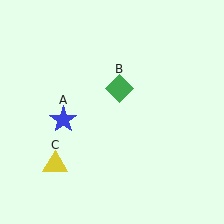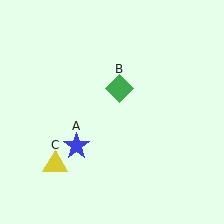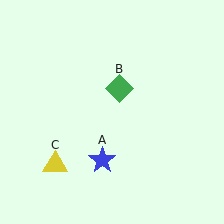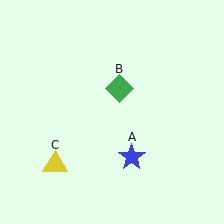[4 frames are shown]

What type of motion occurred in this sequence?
The blue star (object A) rotated counterclockwise around the center of the scene.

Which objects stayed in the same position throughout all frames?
Green diamond (object B) and yellow triangle (object C) remained stationary.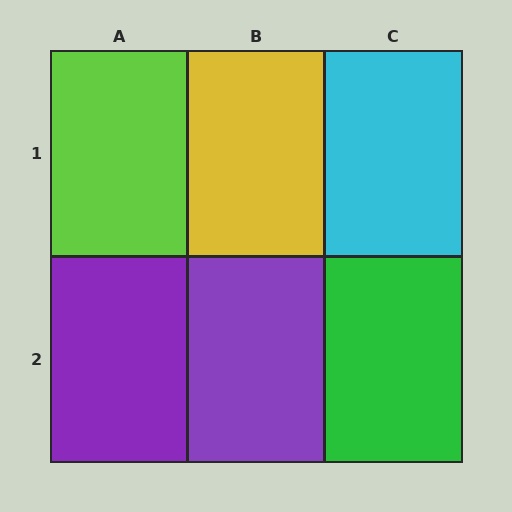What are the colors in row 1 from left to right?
Lime, yellow, cyan.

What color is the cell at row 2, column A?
Purple.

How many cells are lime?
1 cell is lime.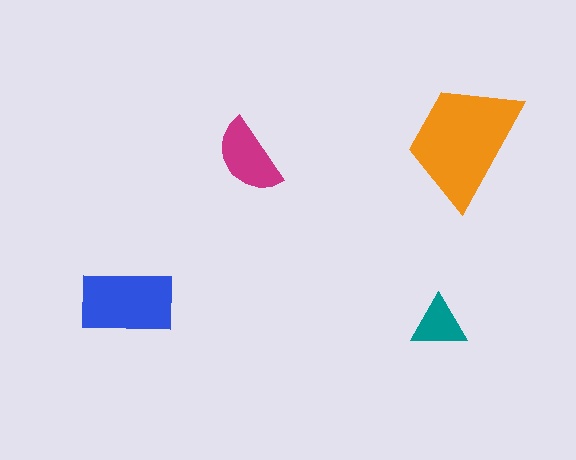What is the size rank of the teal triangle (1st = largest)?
4th.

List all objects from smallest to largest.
The teal triangle, the magenta semicircle, the blue rectangle, the orange trapezoid.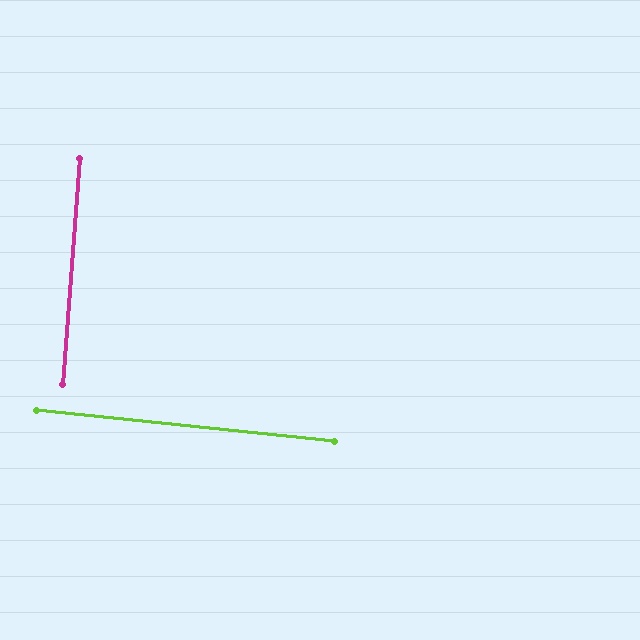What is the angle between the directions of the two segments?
Approximately 88 degrees.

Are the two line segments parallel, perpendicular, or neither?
Perpendicular — they meet at approximately 88°.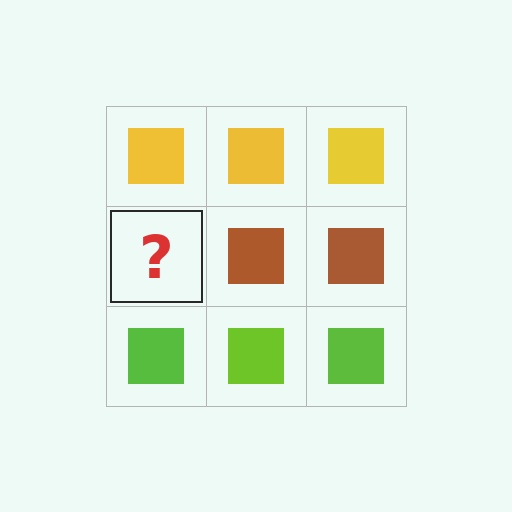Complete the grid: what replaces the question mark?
The question mark should be replaced with a brown square.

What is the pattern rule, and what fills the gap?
The rule is that each row has a consistent color. The gap should be filled with a brown square.